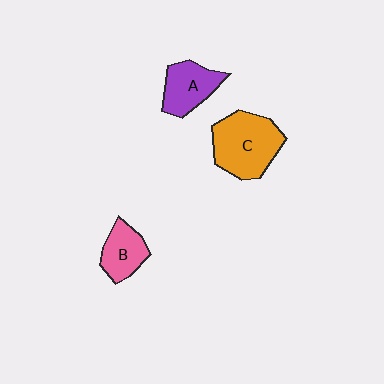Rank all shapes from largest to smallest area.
From largest to smallest: C (orange), A (purple), B (pink).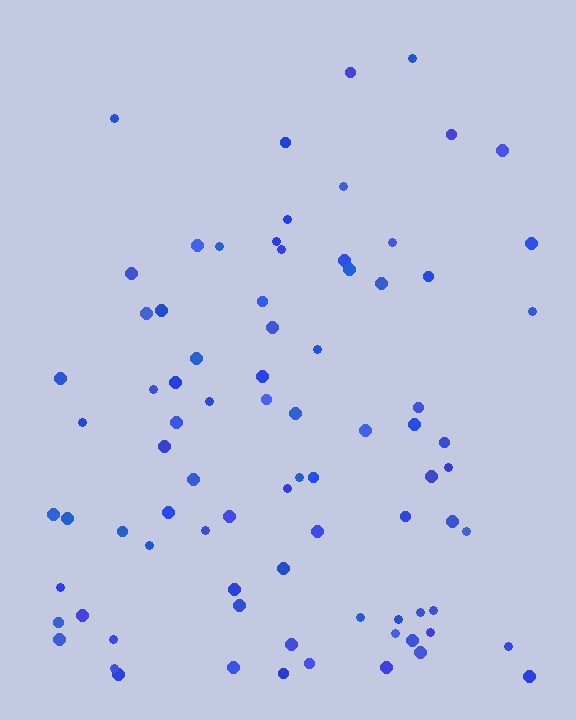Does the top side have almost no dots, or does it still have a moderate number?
Still a moderate number, just noticeably fewer than the bottom.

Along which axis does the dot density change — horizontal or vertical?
Vertical.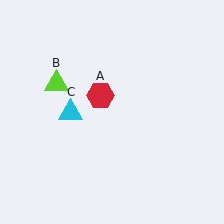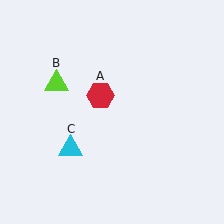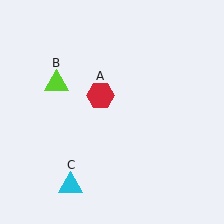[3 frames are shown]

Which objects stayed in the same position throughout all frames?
Red hexagon (object A) and lime triangle (object B) remained stationary.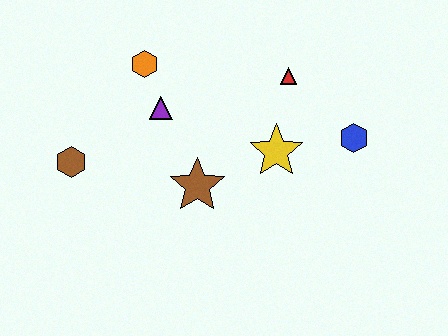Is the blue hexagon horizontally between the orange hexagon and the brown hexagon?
No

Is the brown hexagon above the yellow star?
No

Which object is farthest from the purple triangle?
The blue hexagon is farthest from the purple triangle.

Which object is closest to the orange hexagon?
The purple triangle is closest to the orange hexagon.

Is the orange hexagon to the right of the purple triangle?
No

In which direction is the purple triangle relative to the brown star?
The purple triangle is above the brown star.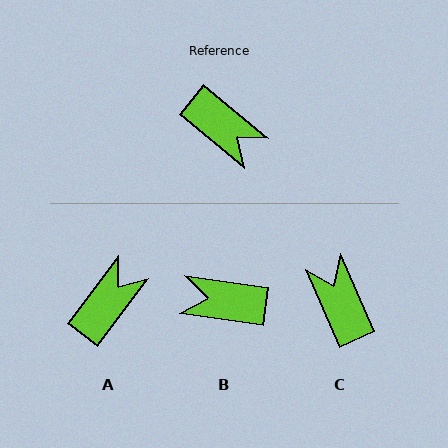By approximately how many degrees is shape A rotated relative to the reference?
Approximately 93 degrees counter-clockwise.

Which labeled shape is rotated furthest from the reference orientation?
C, about 154 degrees away.